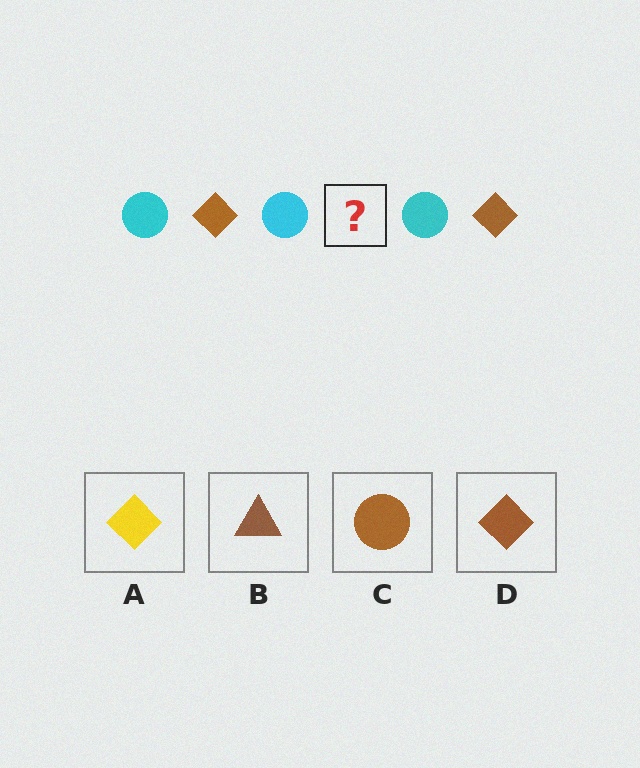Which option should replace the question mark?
Option D.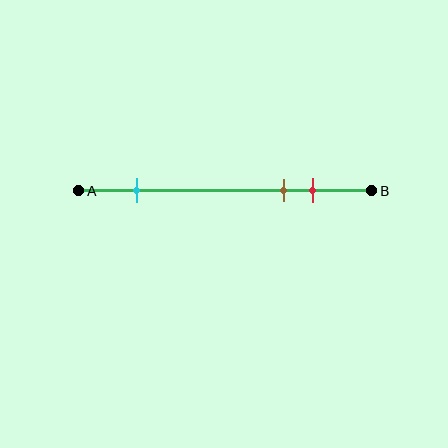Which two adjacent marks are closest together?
The brown and red marks are the closest adjacent pair.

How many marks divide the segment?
There are 3 marks dividing the segment.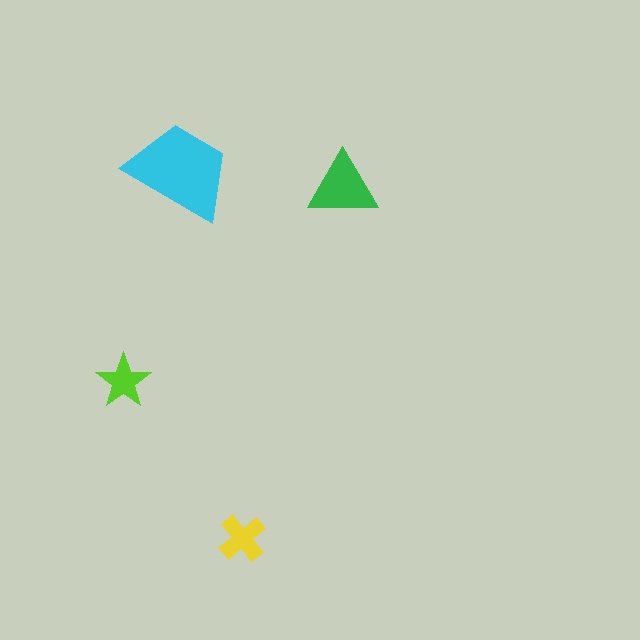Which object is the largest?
The cyan trapezoid.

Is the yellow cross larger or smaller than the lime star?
Larger.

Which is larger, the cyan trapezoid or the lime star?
The cyan trapezoid.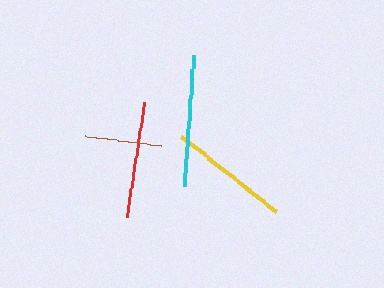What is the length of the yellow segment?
The yellow segment is approximately 121 pixels long.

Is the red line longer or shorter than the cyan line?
The cyan line is longer than the red line.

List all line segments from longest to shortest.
From longest to shortest: cyan, yellow, red, brown.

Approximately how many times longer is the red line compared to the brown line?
The red line is approximately 1.5 times the length of the brown line.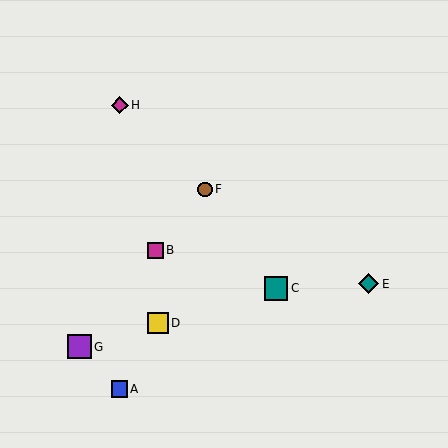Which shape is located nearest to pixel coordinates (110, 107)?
The magenta diamond (labeled H) at (120, 105) is nearest to that location.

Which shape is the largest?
The purple square (labeled G) is the largest.